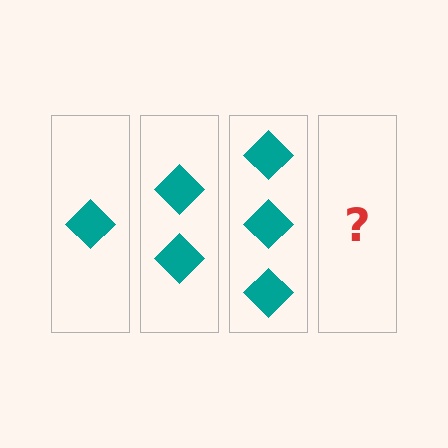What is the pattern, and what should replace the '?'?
The pattern is that each step adds one more diamond. The '?' should be 4 diamonds.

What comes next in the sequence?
The next element should be 4 diamonds.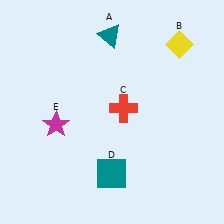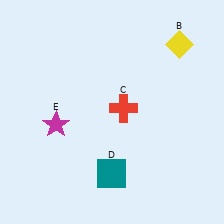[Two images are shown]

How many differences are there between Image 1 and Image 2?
There is 1 difference between the two images.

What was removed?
The teal triangle (A) was removed in Image 2.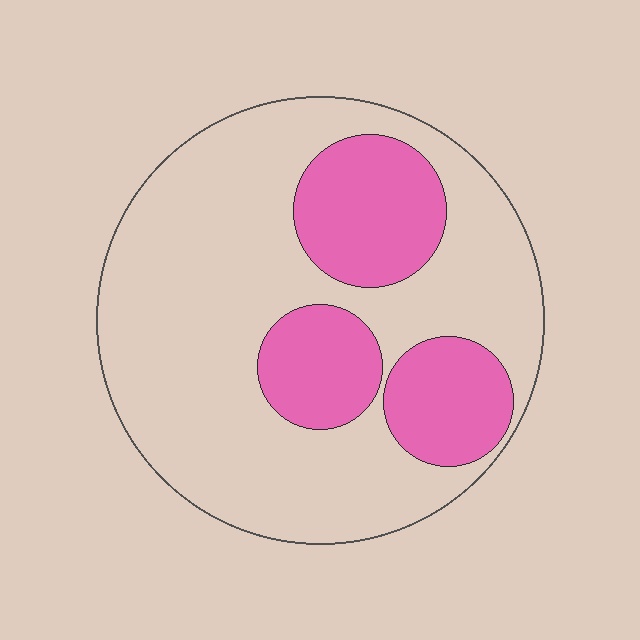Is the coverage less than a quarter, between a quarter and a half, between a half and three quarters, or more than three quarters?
Between a quarter and a half.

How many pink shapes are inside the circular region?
3.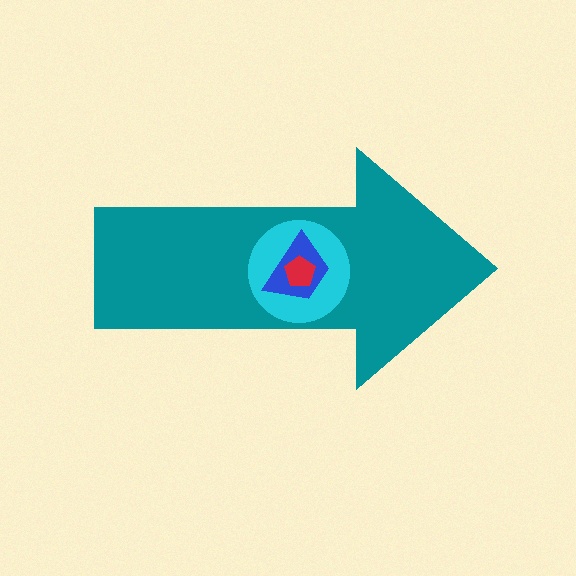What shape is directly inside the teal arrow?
The cyan circle.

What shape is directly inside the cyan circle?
The blue trapezoid.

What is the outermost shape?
The teal arrow.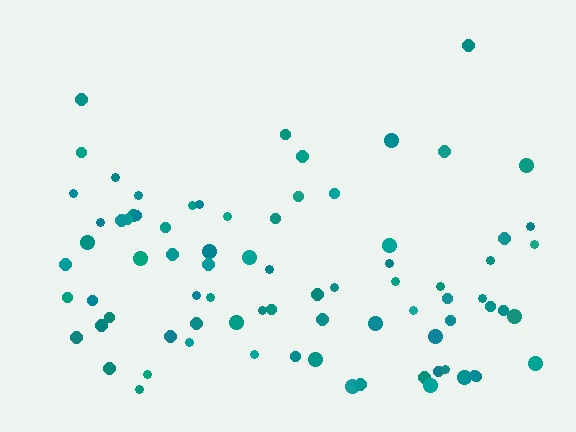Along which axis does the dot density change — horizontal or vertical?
Vertical.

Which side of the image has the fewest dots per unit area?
The top.